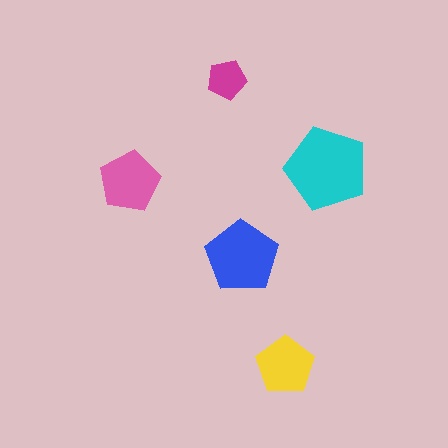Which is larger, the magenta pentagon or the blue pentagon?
The blue one.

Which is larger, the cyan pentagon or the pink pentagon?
The cyan one.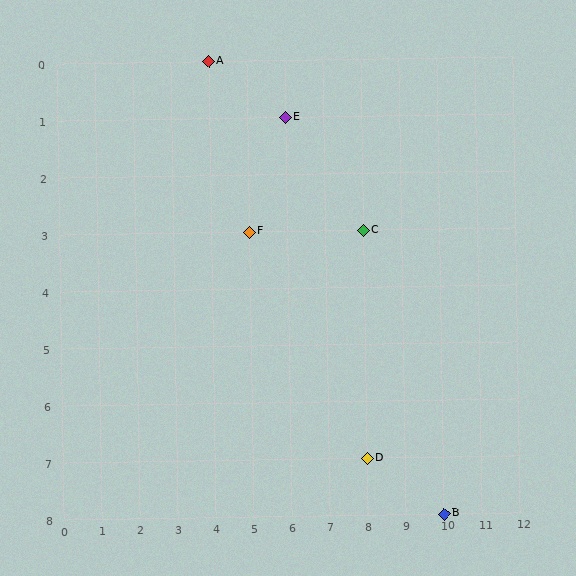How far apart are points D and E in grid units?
Points D and E are 2 columns and 6 rows apart (about 6.3 grid units diagonally).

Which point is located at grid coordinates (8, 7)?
Point D is at (8, 7).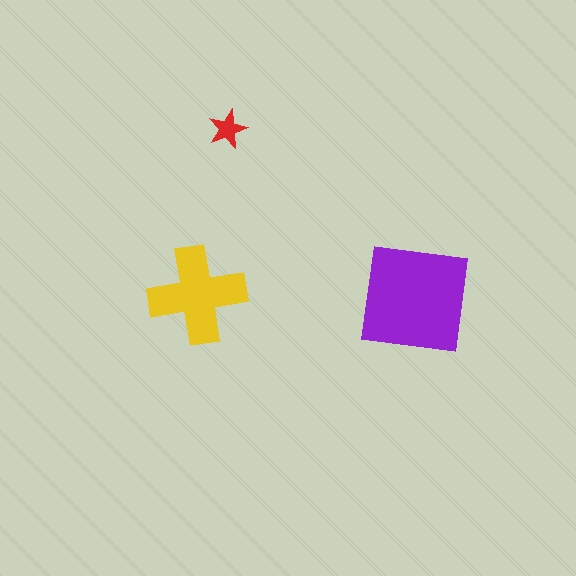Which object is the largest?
The purple square.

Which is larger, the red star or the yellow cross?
The yellow cross.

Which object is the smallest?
The red star.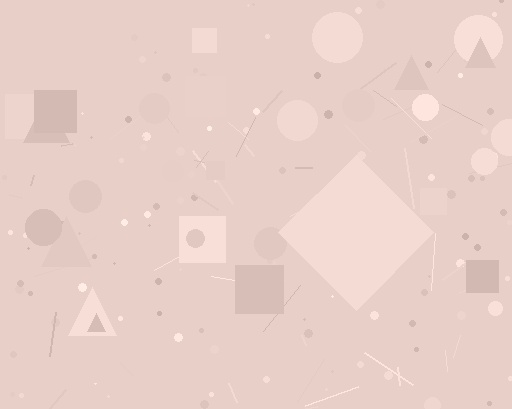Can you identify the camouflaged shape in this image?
The camouflaged shape is a diamond.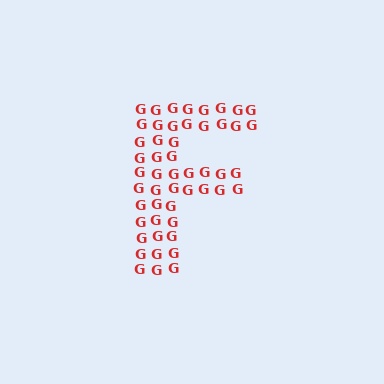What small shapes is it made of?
It is made of small letter G's.